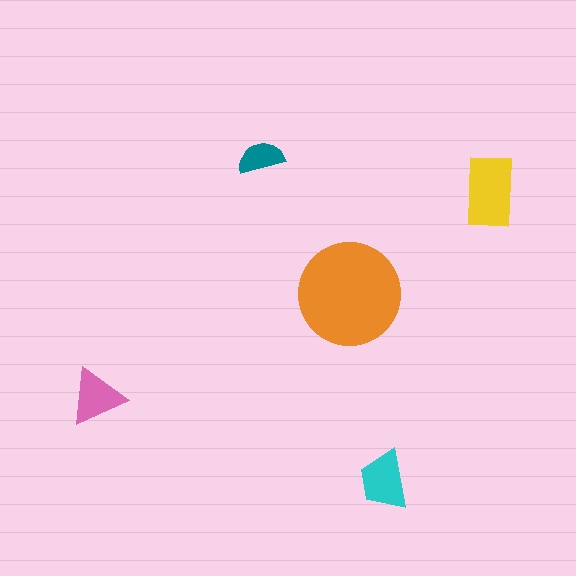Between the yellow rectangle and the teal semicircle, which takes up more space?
The yellow rectangle.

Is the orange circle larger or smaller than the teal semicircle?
Larger.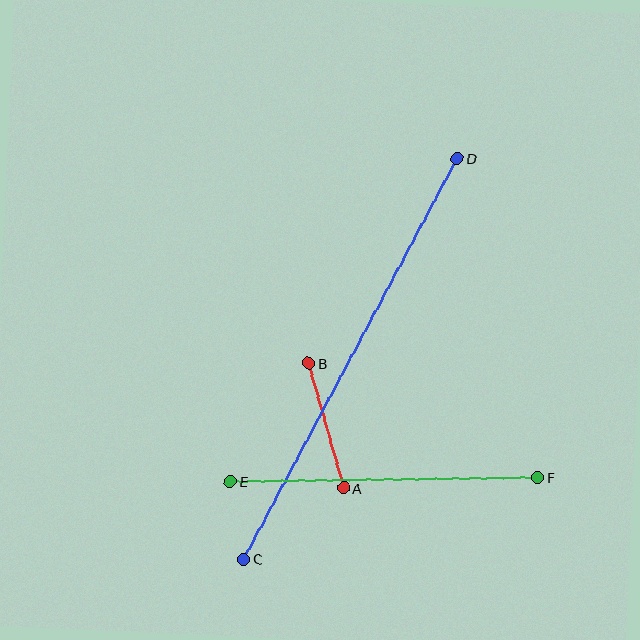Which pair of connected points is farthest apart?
Points C and D are farthest apart.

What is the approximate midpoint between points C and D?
The midpoint is at approximately (350, 359) pixels.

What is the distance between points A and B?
The distance is approximately 130 pixels.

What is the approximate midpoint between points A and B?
The midpoint is at approximately (326, 426) pixels.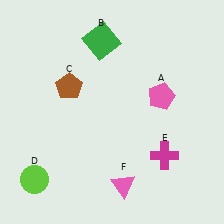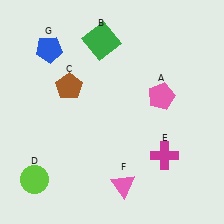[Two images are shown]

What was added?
A blue pentagon (G) was added in Image 2.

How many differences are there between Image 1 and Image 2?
There is 1 difference between the two images.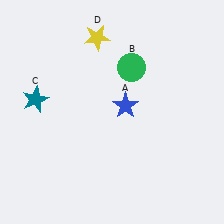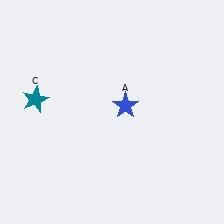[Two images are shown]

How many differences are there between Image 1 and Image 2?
There are 2 differences between the two images.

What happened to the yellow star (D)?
The yellow star (D) was removed in Image 2. It was in the top-left area of Image 1.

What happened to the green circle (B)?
The green circle (B) was removed in Image 2. It was in the top-right area of Image 1.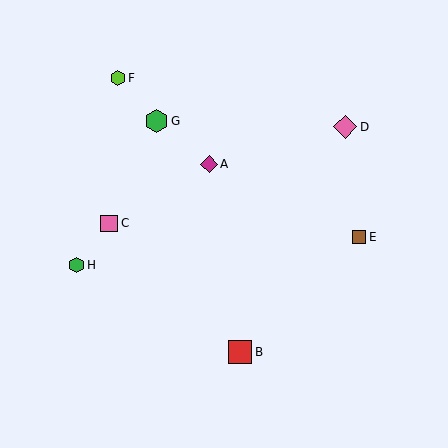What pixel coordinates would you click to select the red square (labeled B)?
Click at (240, 352) to select the red square B.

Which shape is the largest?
The red square (labeled B) is the largest.